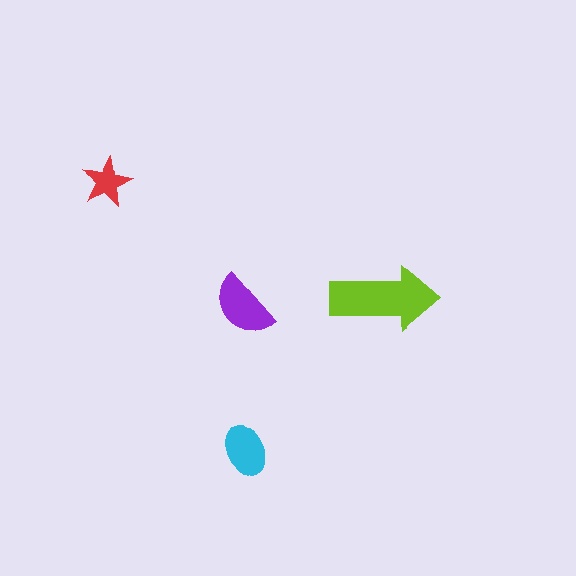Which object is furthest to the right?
The lime arrow is rightmost.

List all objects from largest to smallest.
The lime arrow, the purple semicircle, the cyan ellipse, the red star.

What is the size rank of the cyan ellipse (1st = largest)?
3rd.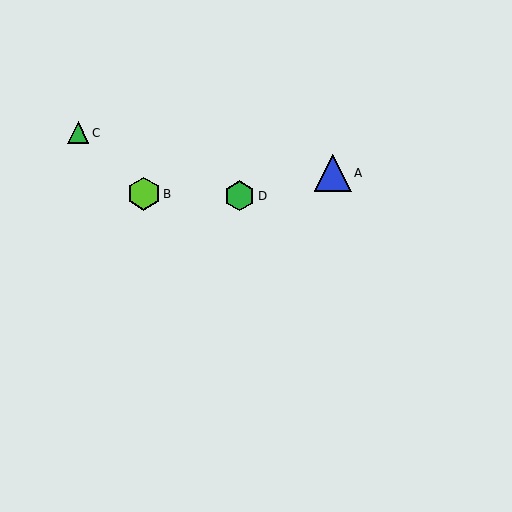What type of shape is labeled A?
Shape A is a blue triangle.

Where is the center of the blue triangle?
The center of the blue triangle is at (333, 173).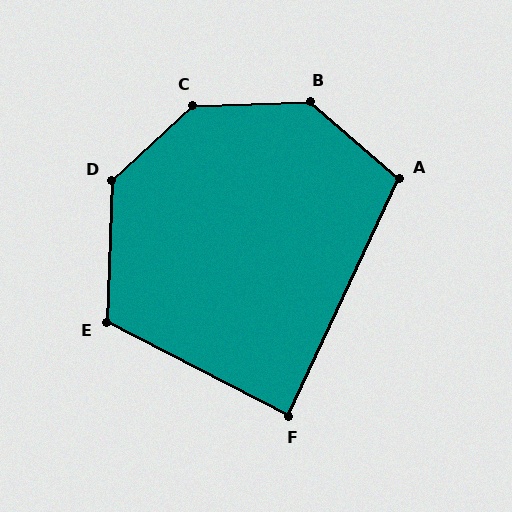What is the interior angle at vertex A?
Approximately 105 degrees (obtuse).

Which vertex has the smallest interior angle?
F, at approximately 88 degrees.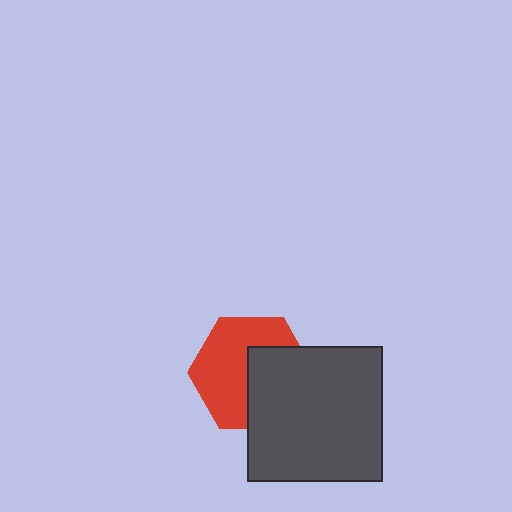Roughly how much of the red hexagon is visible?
About half of it is visible (roughly 58%).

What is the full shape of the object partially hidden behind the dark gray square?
The partially hidden object is a red hexagon.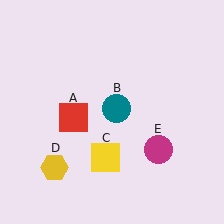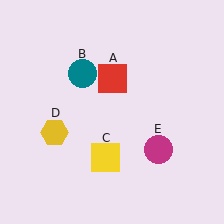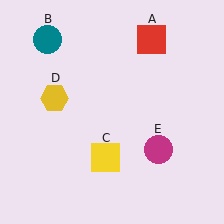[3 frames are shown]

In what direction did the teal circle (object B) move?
The teal circle (object B) moved up and to the left.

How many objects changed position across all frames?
3 objects changed position: red square (object A), teal circle (object B), yellow hexagon (object D).